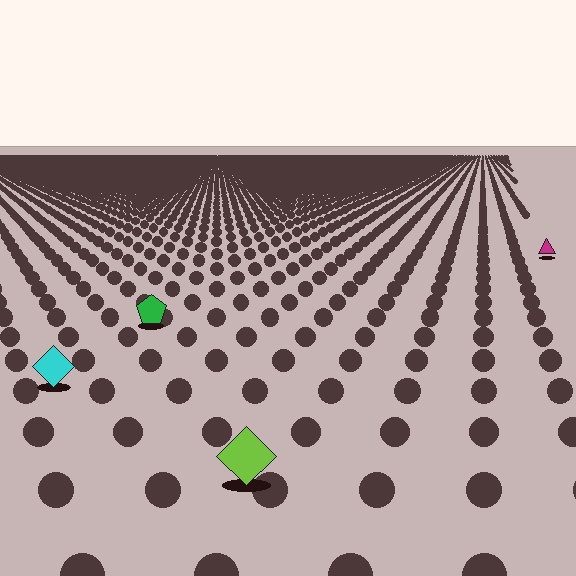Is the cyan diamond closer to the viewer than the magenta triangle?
Yes. The cyan diamond is closer — you can tell from the texture gradient: the ground texture is coarser near it.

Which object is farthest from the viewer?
The magenta triangle is farthest from the viewer. It appears smaller and the ground texture around it is denser.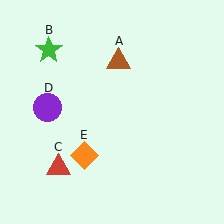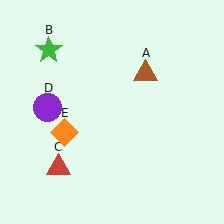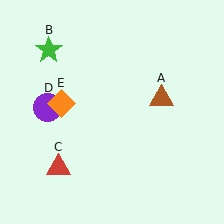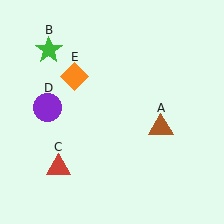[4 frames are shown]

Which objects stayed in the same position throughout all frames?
Green star (object B) and red triangle (object C) and purple circle (object D) remained stationary.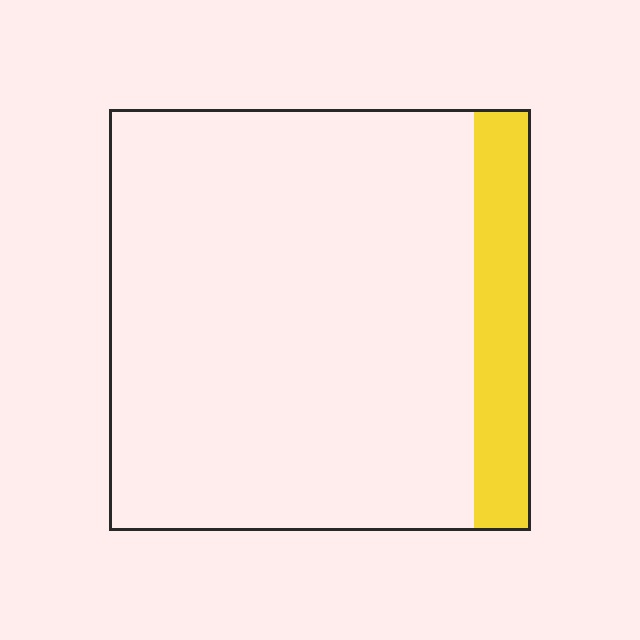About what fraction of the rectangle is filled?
About one eighth (1/8).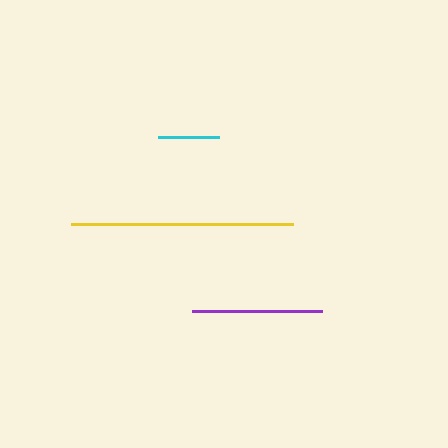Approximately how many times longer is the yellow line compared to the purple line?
The yellow line is approximately 1.7 times the length of the purple line.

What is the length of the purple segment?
The purple segment is approximately 130 pixels long.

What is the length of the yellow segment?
The yellow segment is approximately 222 pixels long.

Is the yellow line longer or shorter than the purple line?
The yellow line is longer than the purple line.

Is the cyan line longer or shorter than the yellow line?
The yellow line is longer than the cyan line.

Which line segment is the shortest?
The cyan line is the shortest at approximately 60 pixels.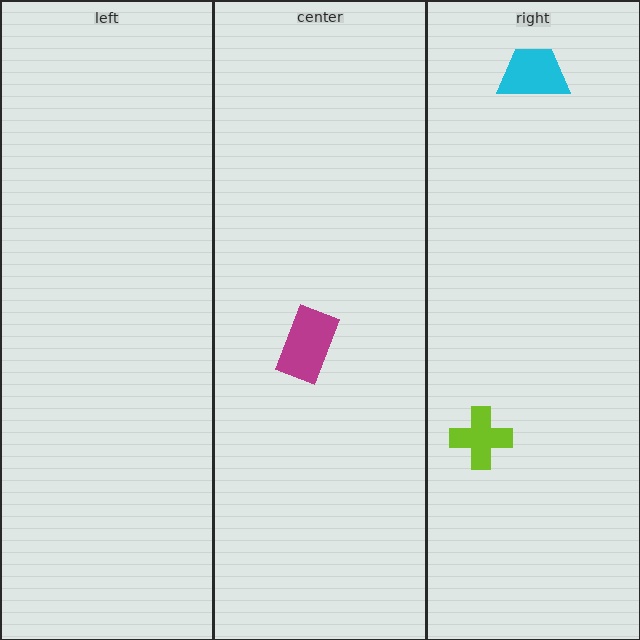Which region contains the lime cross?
The right region.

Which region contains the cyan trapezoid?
The right region.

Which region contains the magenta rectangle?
The center region.